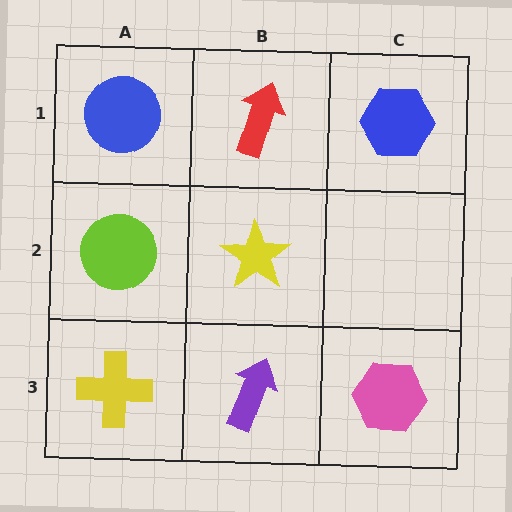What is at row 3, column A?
A yellow cross.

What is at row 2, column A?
A lime circle.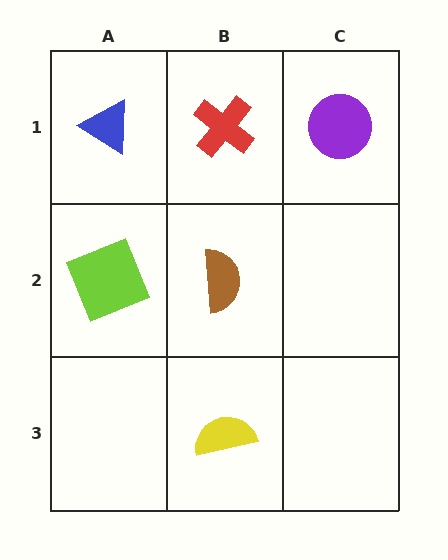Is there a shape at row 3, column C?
No, that cell is empty.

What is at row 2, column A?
A lime square.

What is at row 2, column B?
A brown semicircle.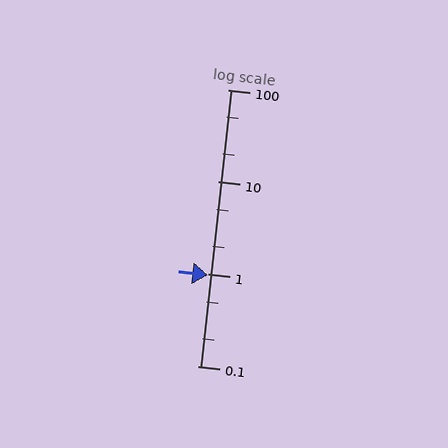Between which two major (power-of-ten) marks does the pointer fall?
The pointer is between 0.1 and 1.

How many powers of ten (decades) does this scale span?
The scale spans 3 decades, from 0.1 to 100.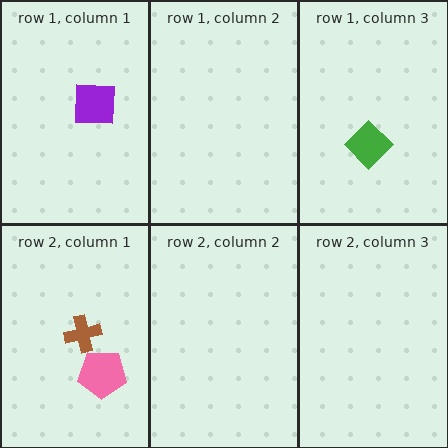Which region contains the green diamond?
The row 1, column 3 region.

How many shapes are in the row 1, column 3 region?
1.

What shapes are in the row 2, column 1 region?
The brown cross, the pink pentagon.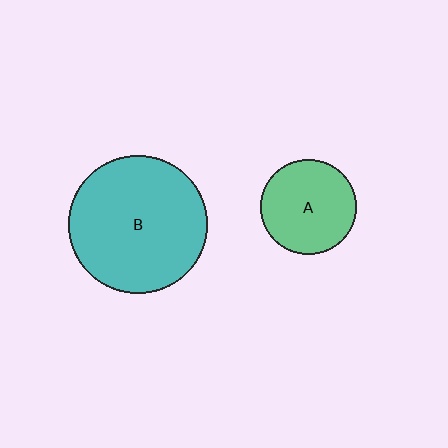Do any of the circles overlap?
No, none of the circles overlap.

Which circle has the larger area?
Circle B (teal).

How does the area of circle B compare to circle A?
Approximately 2.1 times.